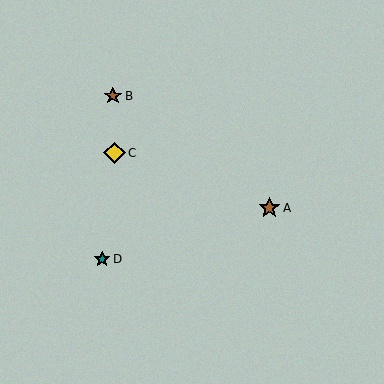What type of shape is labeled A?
Shape A is a brown star.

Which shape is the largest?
The yellow diamond (labeled C) is the largest.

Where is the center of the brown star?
The center of the brown star is at (269, 208).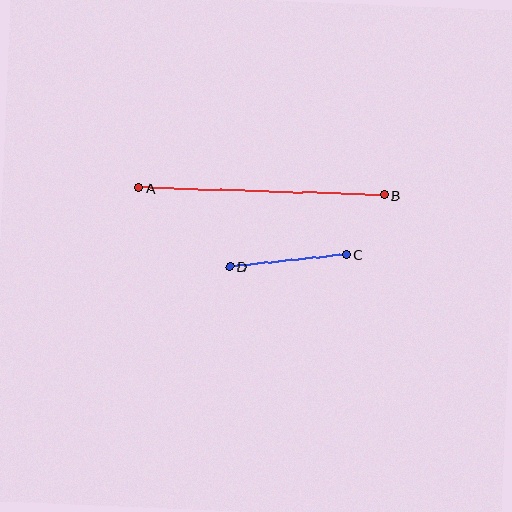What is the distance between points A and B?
The distance is approximately 246 pixels.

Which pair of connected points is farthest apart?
Points A and B are farthest apart.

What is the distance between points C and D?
The distance is approximately 117 pixels.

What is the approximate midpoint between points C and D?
The midpoint is at approximately (288, 261) pixels.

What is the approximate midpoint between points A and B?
The midpoint is at approximately (261, 191) pixels.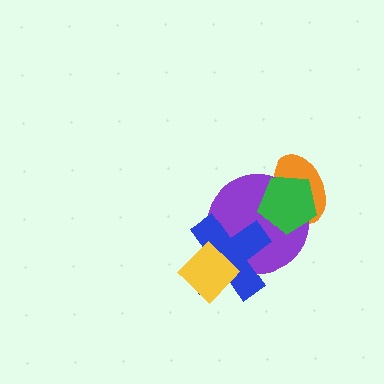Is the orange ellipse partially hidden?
Yes, it is partially covered by another shape.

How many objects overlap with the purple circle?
4 objects overlap with the purple circle.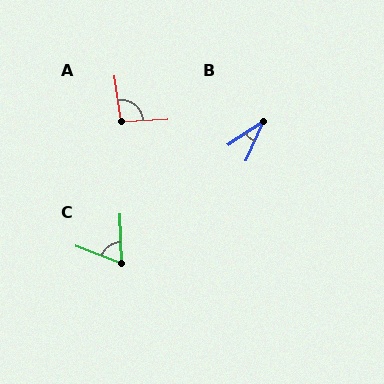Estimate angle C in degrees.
Approximately 67 degrees.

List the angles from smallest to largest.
B (33°), C (67°), A (95°).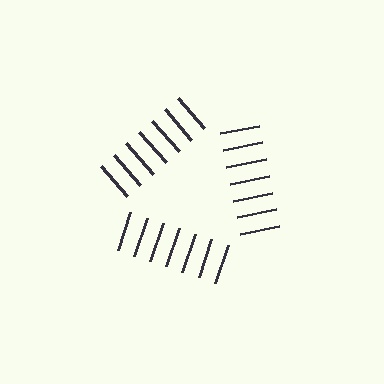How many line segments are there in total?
21 — 7 along each of the 3 edges.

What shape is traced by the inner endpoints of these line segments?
An illusory triangle — the line segments terminate on its edges but no continuous stroke is drawn.